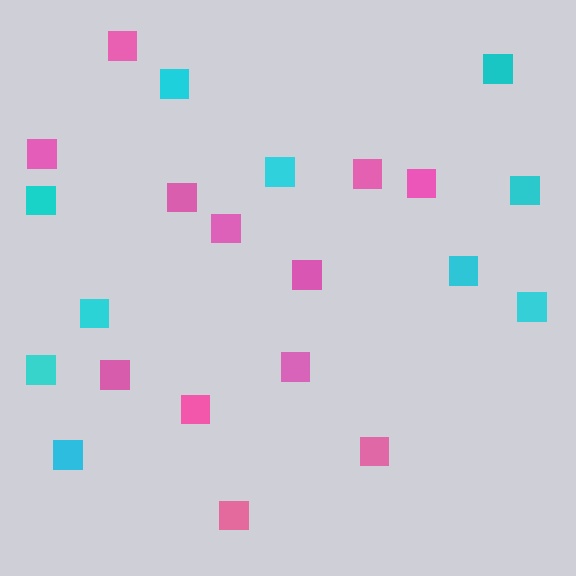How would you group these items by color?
There are 2 groups: one group of pink squares (12) and one group of cyan squares (10).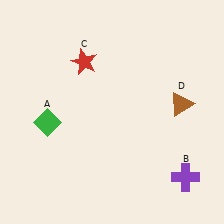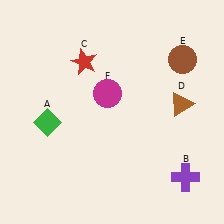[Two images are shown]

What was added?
A brown circle (E), a magenta circle (F) were added in Image 2.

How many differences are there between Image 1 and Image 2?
There are 2 differences between the two images.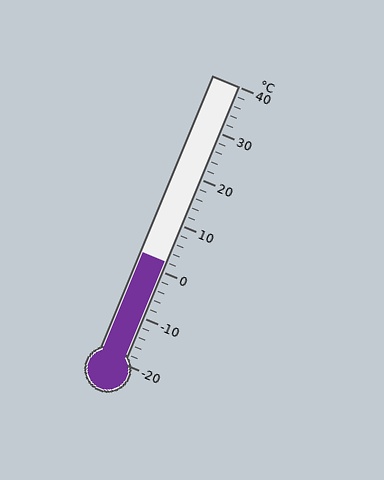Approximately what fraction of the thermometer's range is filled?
The thermometer is filled to approximately 35% of its range.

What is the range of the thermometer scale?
The thermometer scale ranges from -20°C to 40°C.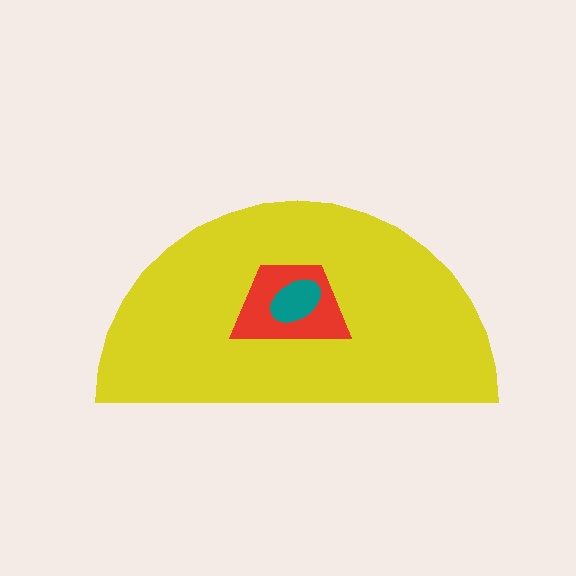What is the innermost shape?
The teal ellipse.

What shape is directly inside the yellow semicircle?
The red trapezoid.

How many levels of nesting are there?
3.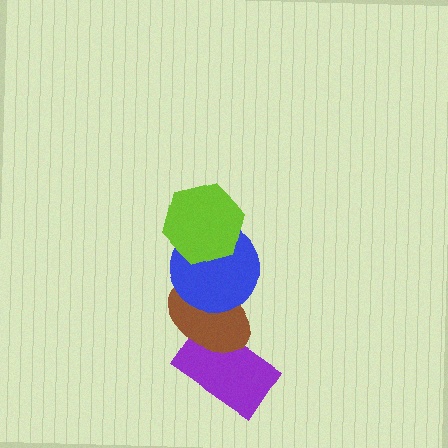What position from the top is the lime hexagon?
The lime hexagon is 1st from the top.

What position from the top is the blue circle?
The blue circle is 2nd from the top.